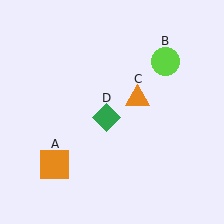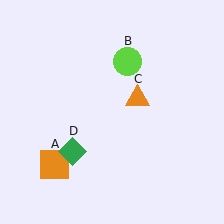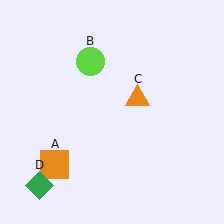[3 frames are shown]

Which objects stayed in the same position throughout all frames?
Orange square (object A) and orange triangle (object C) remained stationary.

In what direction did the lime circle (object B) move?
The lime circle (object B) moved left.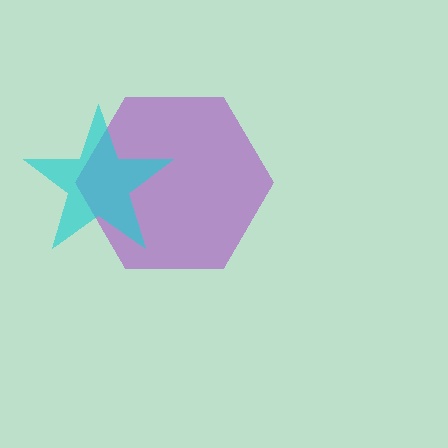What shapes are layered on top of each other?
The layered shapes are: a purple hexagon, a cyan star.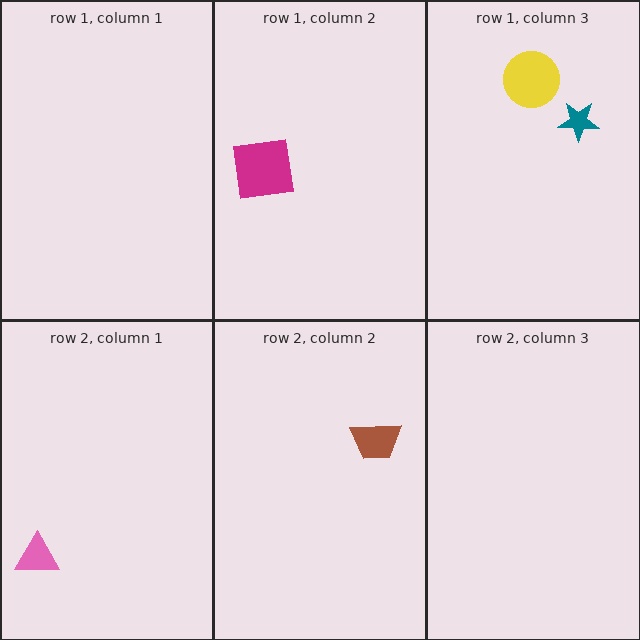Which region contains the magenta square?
The row 1, column 2 region.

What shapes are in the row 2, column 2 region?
The brown trapezoid.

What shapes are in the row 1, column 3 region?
The yellow circle, the teal star.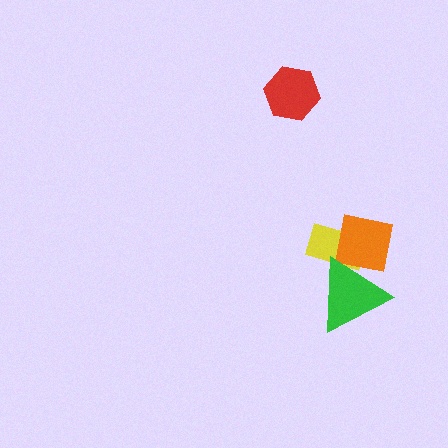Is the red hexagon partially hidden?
No, no other shape covers it.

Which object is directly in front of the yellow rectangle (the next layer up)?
The orange square is directly in front of the yellow rectangle.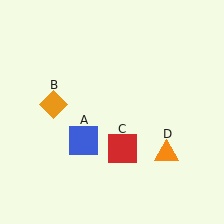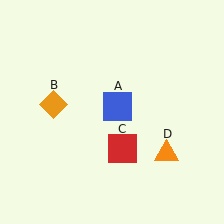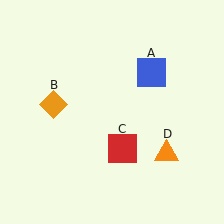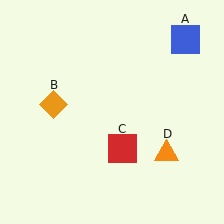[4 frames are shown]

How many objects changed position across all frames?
1 object changed position: blue square (object A).